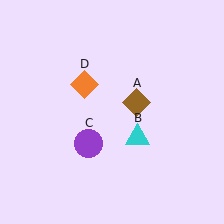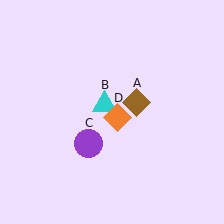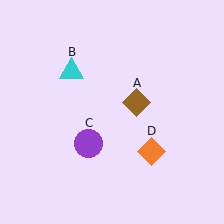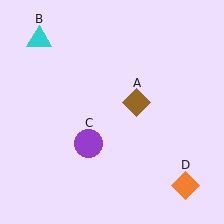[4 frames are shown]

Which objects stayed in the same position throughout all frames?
Brown diamond (object A) and purple circle (object C) remained stationary.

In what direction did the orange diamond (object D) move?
The orange diamond (object D) moved down and to the right.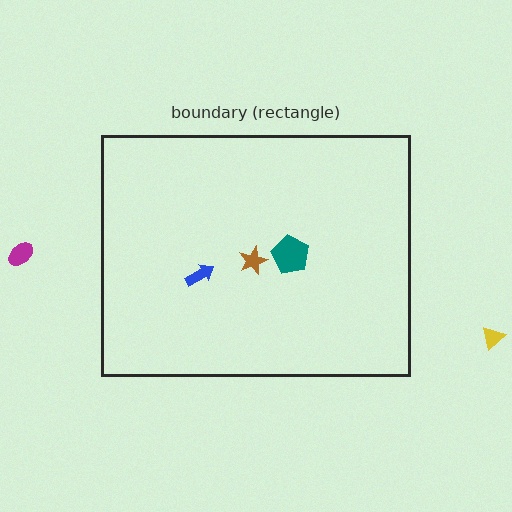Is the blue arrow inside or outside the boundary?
Inside.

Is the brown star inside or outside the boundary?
Inside.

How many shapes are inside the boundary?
3 inside, 2 outside.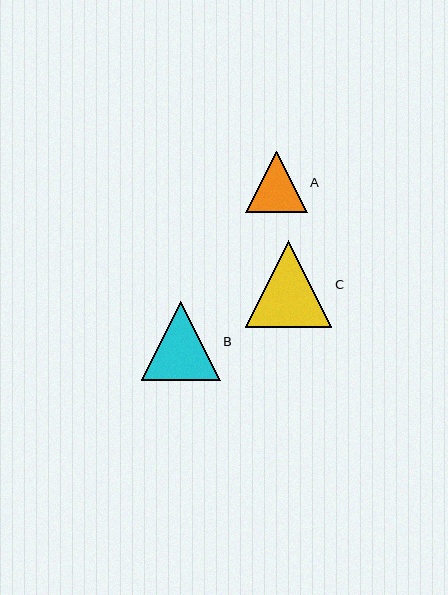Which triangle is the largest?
Triangle C is the largest with a size of approximately 87 pixels.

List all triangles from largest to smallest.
From largest to smallest: C, B, A.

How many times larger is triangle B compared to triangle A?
Triangle B is approximately 1.3 times the size of triangle A.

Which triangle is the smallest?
Triangle A is the smallest with a size of approximately 62 pixels.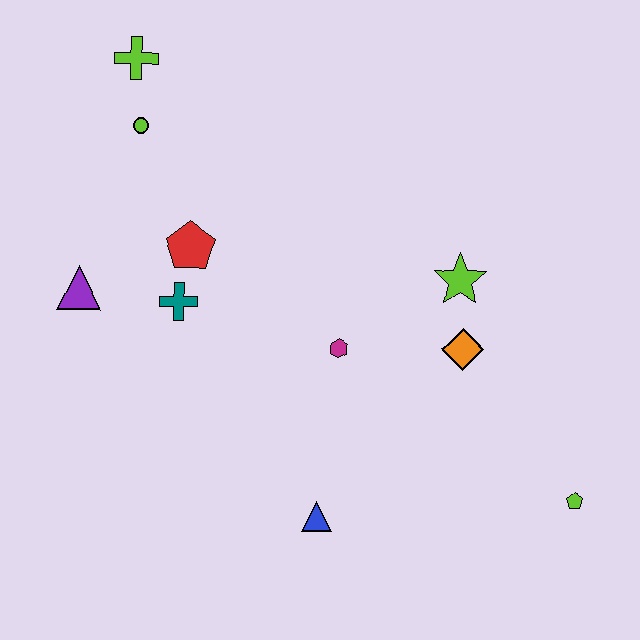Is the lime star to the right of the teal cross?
Yes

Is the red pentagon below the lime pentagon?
No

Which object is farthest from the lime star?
The lime cross is farthest from the lime star.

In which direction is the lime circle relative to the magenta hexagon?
The lime circle is above the magenta hexagon.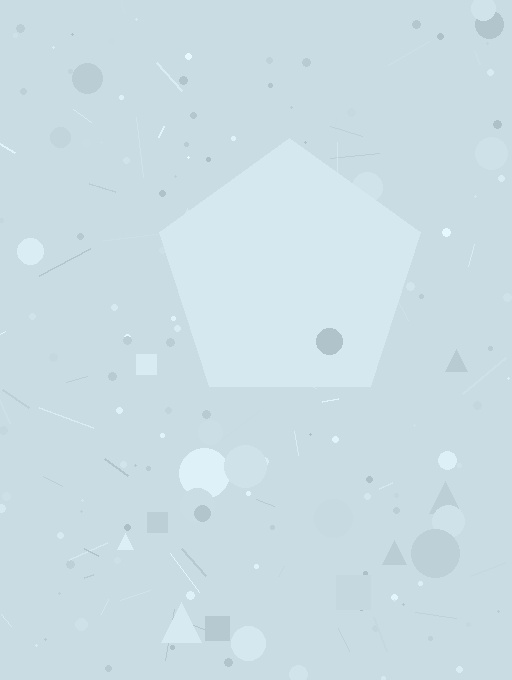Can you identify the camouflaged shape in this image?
The camouflaged shape is a pentagon.